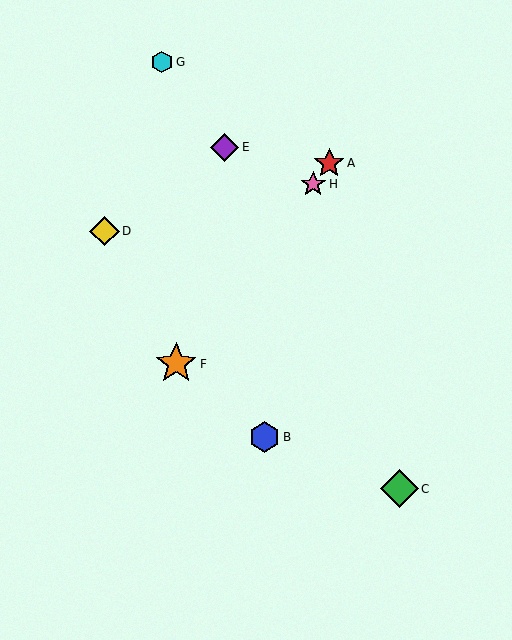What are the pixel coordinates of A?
Object A is at (329, 163).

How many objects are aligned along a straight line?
3 objects (A, F, H) are aligned along a straight line.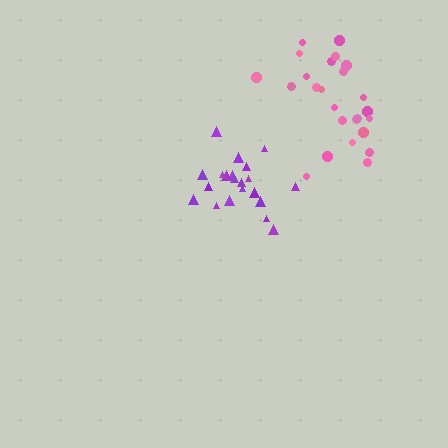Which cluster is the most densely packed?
Purple.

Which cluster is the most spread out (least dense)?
Pink.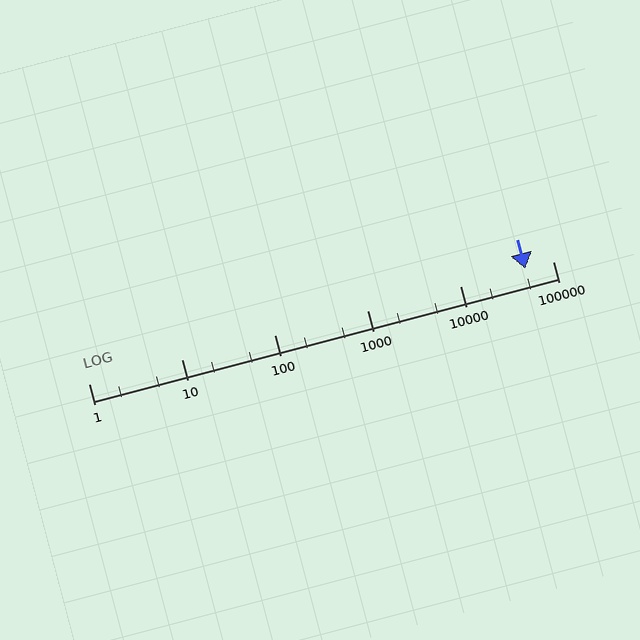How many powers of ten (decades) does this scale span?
The scale spans 5 decades, from 1 to 100000.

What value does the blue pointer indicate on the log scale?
The pointer indicates approximately 50000.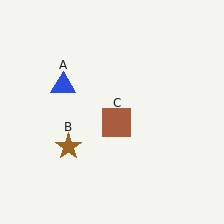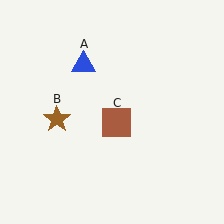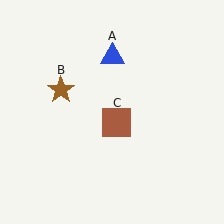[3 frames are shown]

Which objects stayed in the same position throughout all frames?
Brown square (object C) remained stationary.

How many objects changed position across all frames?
2 objects changed position: blue triangle (object A), brown star (object B).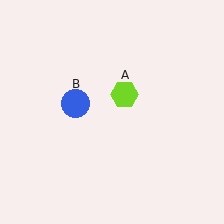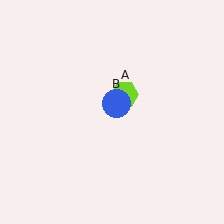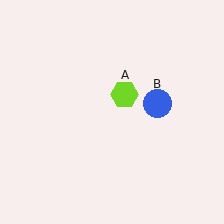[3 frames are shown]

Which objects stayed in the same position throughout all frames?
Lime hexagon (object A) remained stationary.